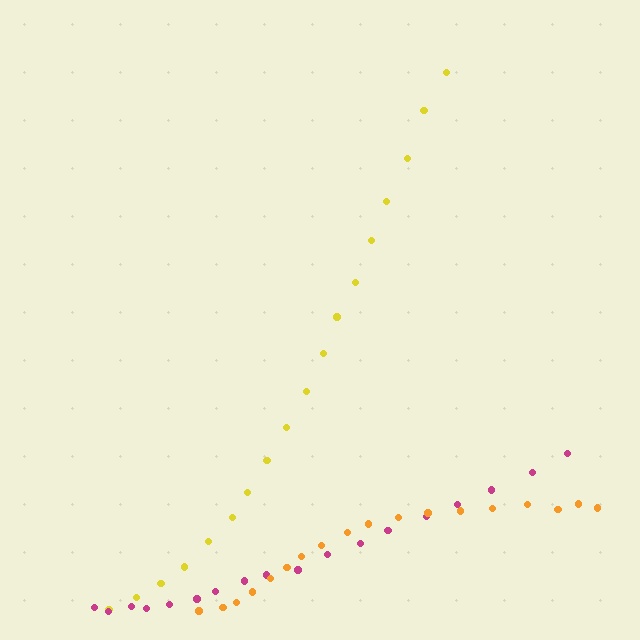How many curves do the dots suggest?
There are 3 distinct paths.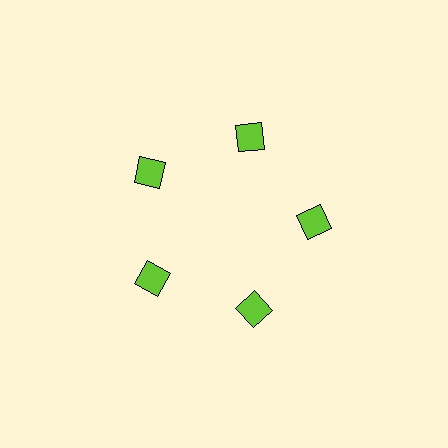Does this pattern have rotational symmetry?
Yes, this pattern has 5-fold rotational symmetry. It looks the same after rotating 72 degrees around the center.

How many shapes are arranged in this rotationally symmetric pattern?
There are 5 shapes, arranged in 5 groups of 1.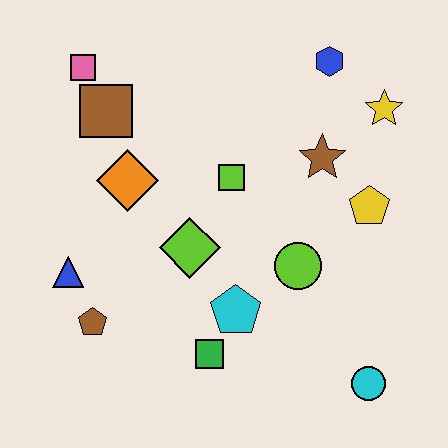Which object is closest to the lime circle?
The cyan pentagon is closest to the lime circle.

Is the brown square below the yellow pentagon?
No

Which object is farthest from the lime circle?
The pink square is farthest from the lime circle.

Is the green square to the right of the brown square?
Yes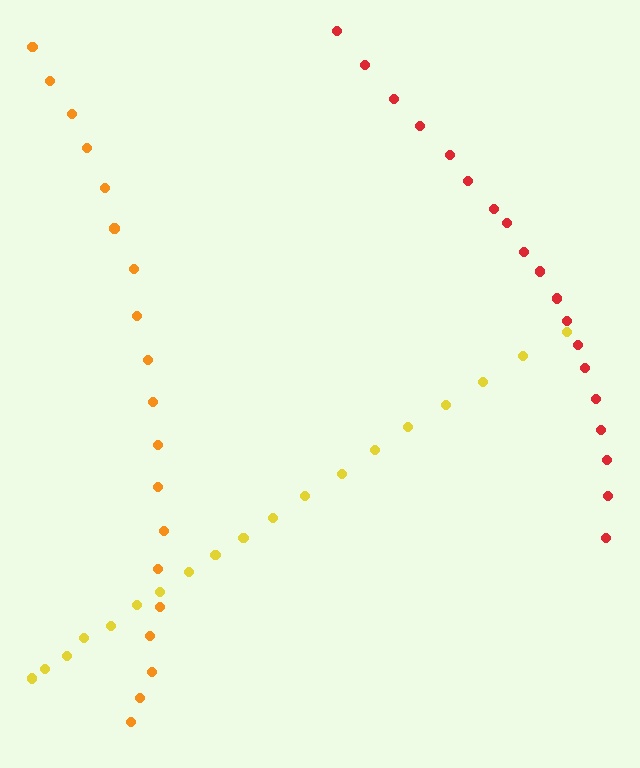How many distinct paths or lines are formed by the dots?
There are 3 distinct paths.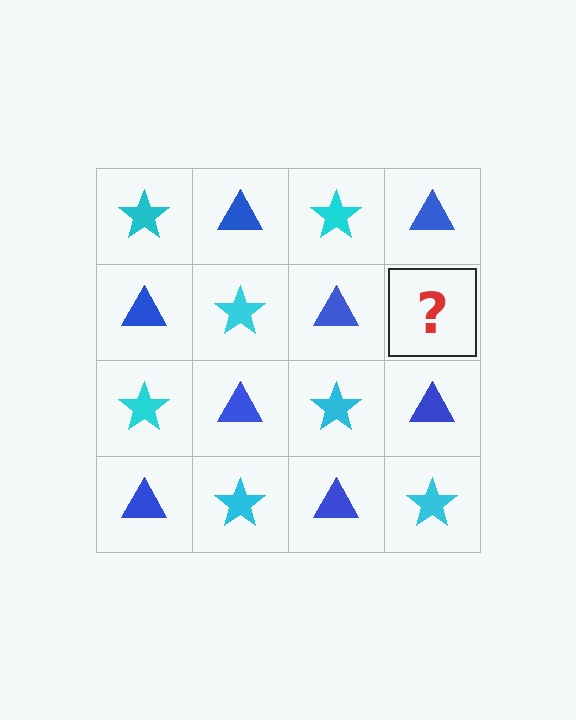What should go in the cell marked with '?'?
The missing cell should contain a cyan star.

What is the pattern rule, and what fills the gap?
The rule is that it alternates cyan star and blue triangle in a checkerboard pattern. The gap should be filled with a cyan star.